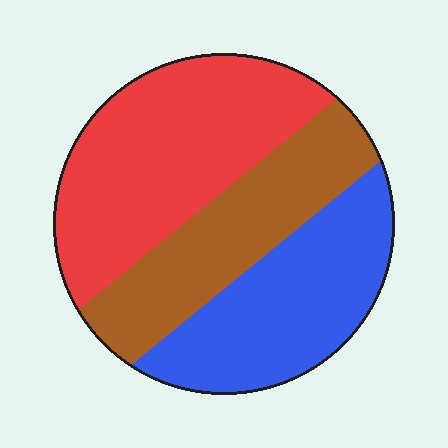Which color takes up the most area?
Red, at roughly 40%.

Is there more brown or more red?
Red.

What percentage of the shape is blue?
Blue takes up about one third (1/3) of the shape.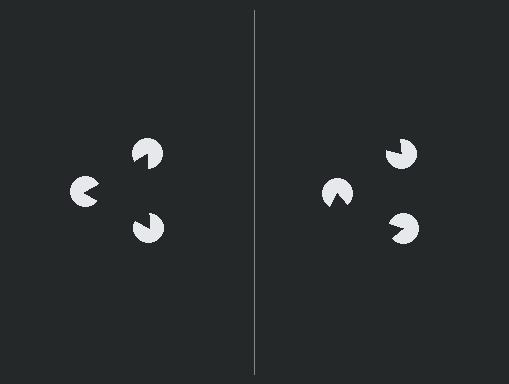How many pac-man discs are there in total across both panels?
6 — 3 on each side.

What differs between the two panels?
The pac-man discs are positioned identically on both sides; only the wedge orientations differ. On the left they align to a triangle; on the right they are misaligned.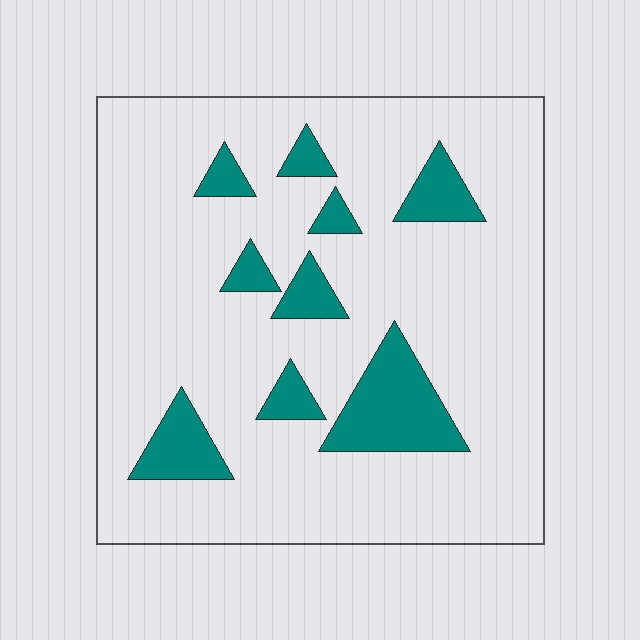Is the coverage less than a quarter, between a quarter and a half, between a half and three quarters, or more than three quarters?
Less than a quarter.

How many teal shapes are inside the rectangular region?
9.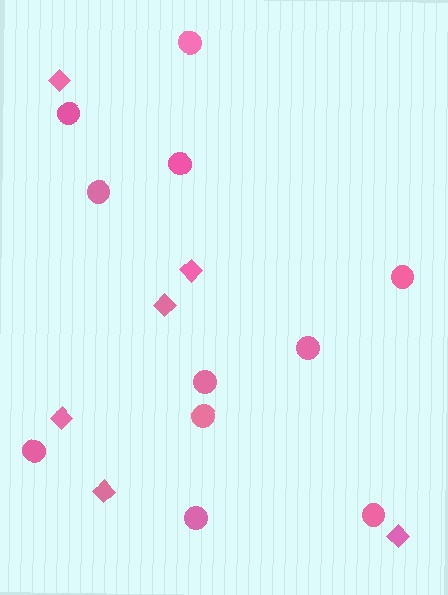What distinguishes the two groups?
There are 2 groups: one group of diamonds (6) and one group of circles (11).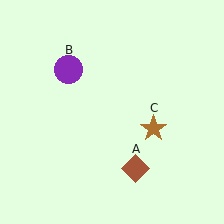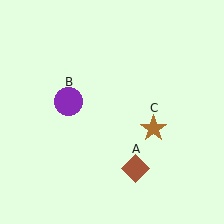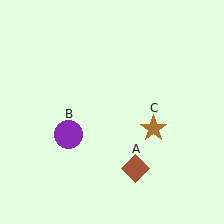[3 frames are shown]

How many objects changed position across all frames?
1 object changed position: purple circle (object B).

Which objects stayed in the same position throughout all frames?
Brown diamond (object A) and brown star (object C) remained stationary.